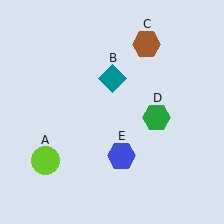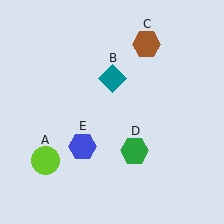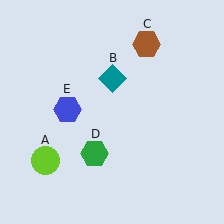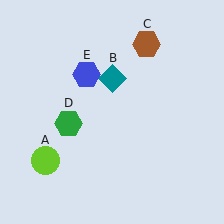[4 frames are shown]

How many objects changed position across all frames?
2 objects changed position: green hexagon (object D), blue hexagon (object E).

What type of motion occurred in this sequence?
The green hexagon (object D), blue hexagon (object E) rotated clockwise around the center of the scene.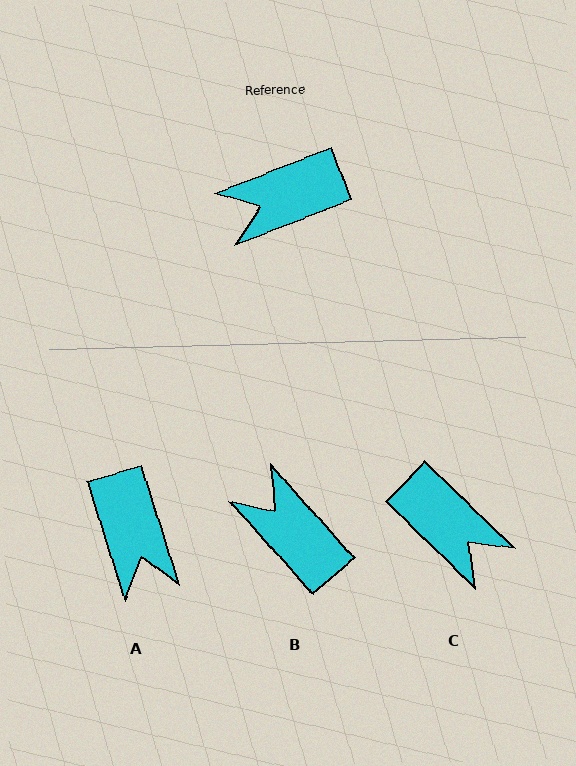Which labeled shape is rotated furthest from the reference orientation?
C, about 114 degrees away.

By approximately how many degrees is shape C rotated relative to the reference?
Approximately 114 degrees counter-clockwise.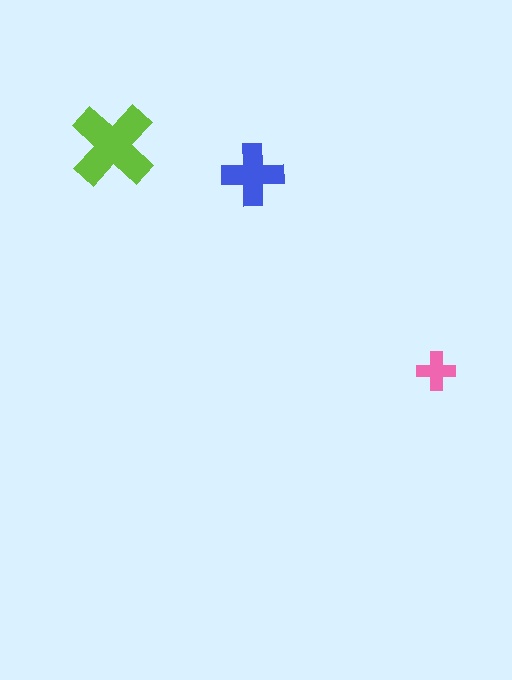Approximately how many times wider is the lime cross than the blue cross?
About 1.5 times wider.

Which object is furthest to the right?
The pink cross is rightmost.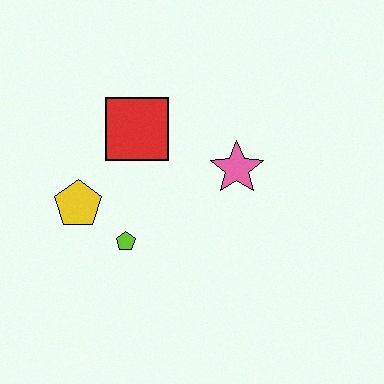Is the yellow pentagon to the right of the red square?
No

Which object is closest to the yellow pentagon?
The lime pentagon is closest to the yellow pentagon.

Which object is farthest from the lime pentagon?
The pink star is farthest from the lime pentagon.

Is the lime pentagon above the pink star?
No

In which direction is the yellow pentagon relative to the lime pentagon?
The yellow pentagon is to the left of the lime pentagon.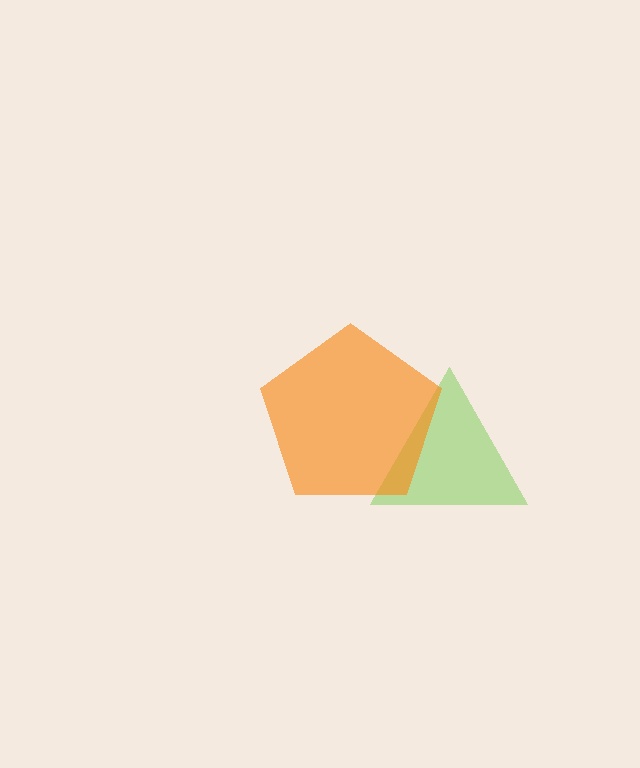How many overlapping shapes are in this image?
There are 2 overlapping shapes in the image.